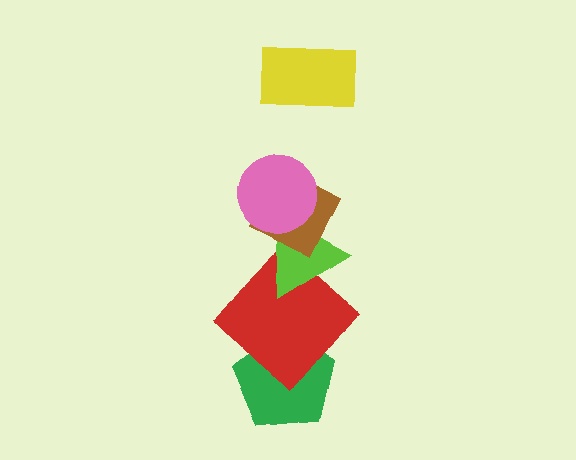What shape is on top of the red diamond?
The lime triangle is on top of the red diamond.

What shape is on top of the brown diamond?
The pink circle is on top of the brown diamond.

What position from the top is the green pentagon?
The green pentagon is 6th from the top.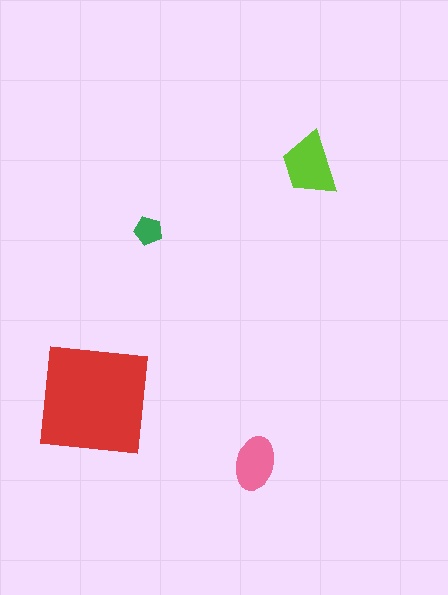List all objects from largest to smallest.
The red square, the lime trapezoid, the pink ellipse, the green pentagon.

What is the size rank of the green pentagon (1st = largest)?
4th.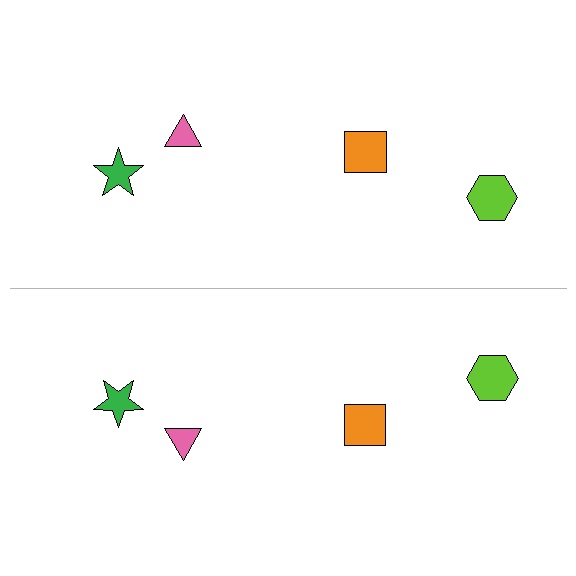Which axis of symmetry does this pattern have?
The pattern has a horizontal axis of symmetry running through the center of the image.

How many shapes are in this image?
There are 8 shapes in this image.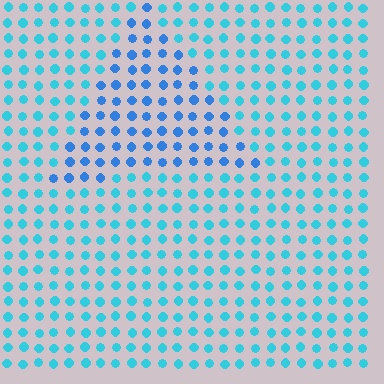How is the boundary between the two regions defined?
The boundary is defined purely by a slight shift in hue (about 27 degrees). Spacing, size, and orientation are identical on both sides.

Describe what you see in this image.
The image is filled with small cyan elements in a uniform arrangement. A triangle-shaped region is visible where the elements are tinted to a slightly different hue, forming a subtle color boundary.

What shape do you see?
I see a triangle.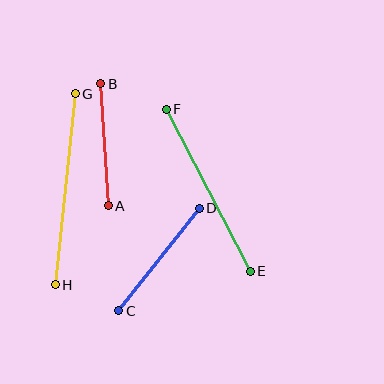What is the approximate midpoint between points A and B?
The midpoint is at approximately (105, 145) pixels.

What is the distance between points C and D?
The distance is approximately 130 pixels.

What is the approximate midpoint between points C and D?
The midpoint is at approximately (159, 259) pixels.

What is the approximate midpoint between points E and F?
The midpoint is at approximately (208, 190) pixels.